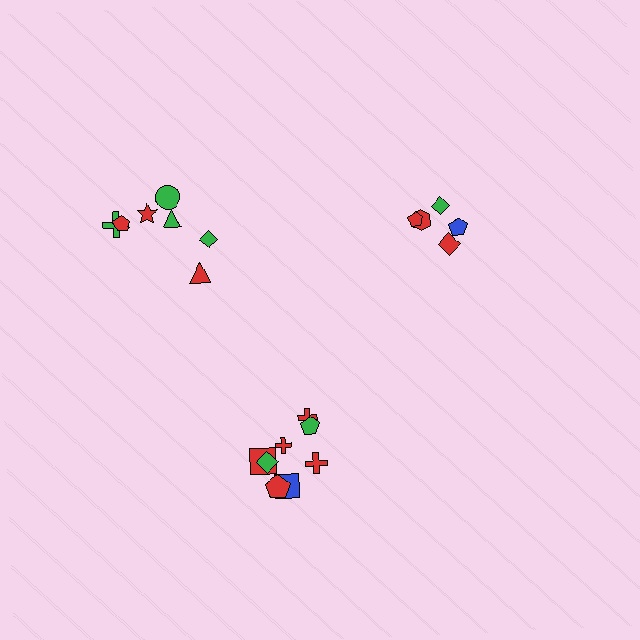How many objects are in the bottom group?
There are 8 objects.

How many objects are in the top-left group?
There are 7 objects.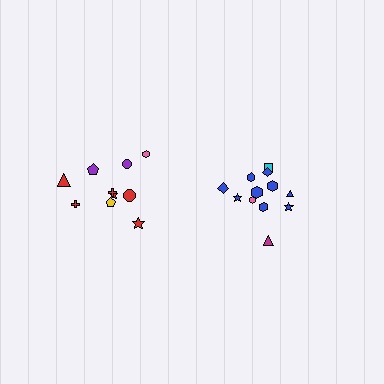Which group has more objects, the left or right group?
The right group.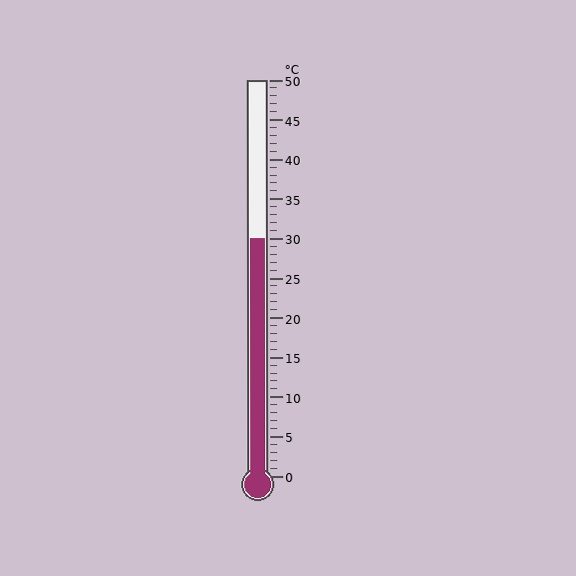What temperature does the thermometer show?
The thermometer shows approximately 30°C.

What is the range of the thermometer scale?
The thermometer scale ranges from 0°C to 50°C.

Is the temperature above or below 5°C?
The temperature is above 5°C.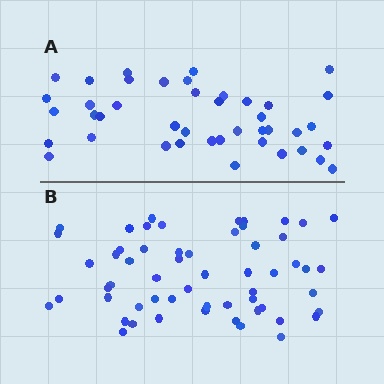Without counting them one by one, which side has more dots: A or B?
Region B (the bottom region) has more dots.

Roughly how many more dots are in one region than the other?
Region B has approximately 15 more dots than region A.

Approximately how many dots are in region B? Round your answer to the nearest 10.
About 60 dots. (The exact count is 57, which rounds to 60.)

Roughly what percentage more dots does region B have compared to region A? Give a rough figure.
About 35% more.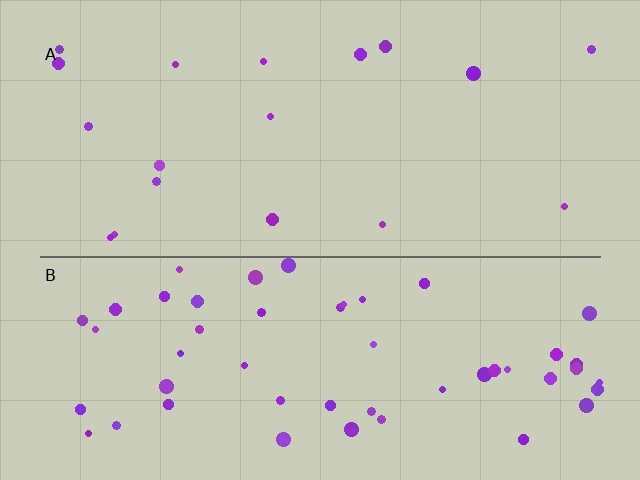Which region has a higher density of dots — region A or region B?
B (the bottom).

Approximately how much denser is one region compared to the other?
Approximately 2.8× — region B over region A.